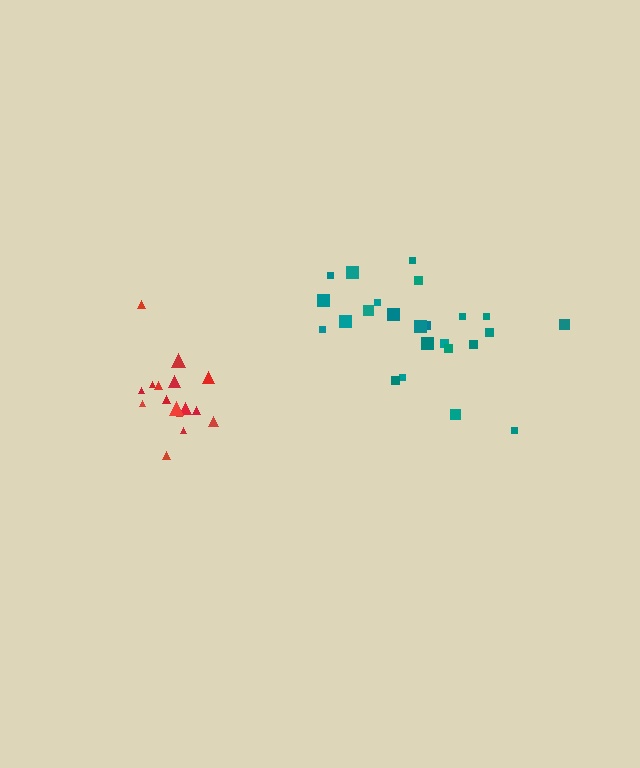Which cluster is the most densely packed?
Red.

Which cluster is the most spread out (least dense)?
Teal.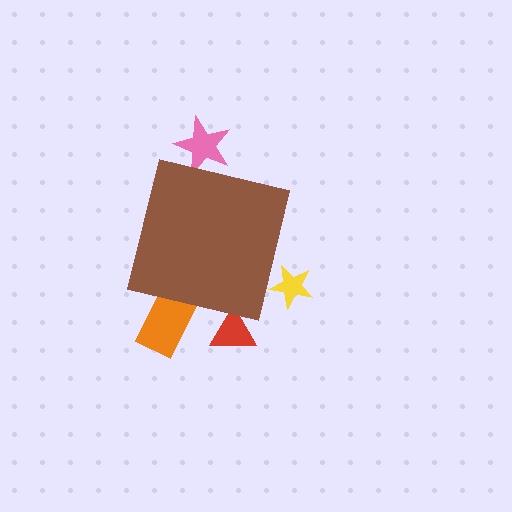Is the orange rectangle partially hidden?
Yes, the orange rectangle is partially hidden behind the brown square.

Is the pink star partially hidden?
Yes, the pink star is partially hidden behind the brown square.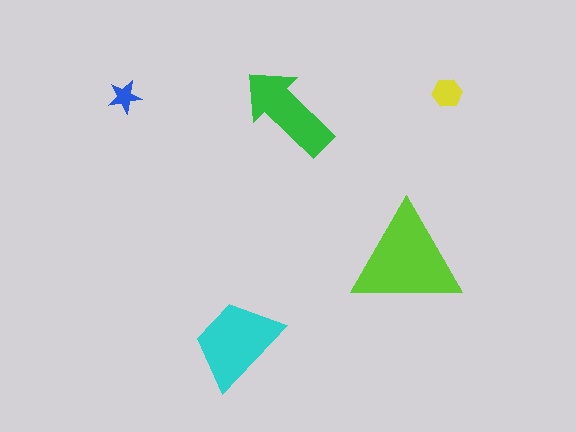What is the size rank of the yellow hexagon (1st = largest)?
4th.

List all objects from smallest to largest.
The blue star, the yellow hexagon, the green arrow, the cyan trapezoid, the lime triangle.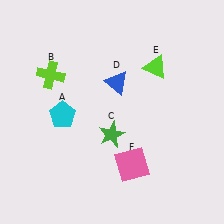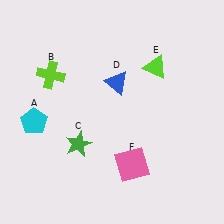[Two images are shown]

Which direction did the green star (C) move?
The green star (C) moved left.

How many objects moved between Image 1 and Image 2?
2 objects moved between the two images.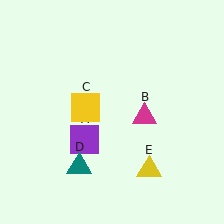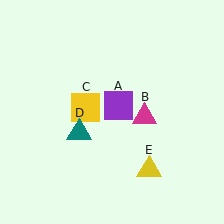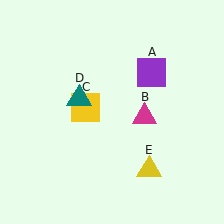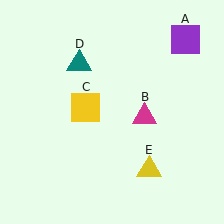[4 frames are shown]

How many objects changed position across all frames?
2 objects changed position: purple square (object A), teal triangle (object D).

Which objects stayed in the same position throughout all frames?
Magenta triangle (object B) and yellow square (object C) and yellow triangle (object E) remained stationary.